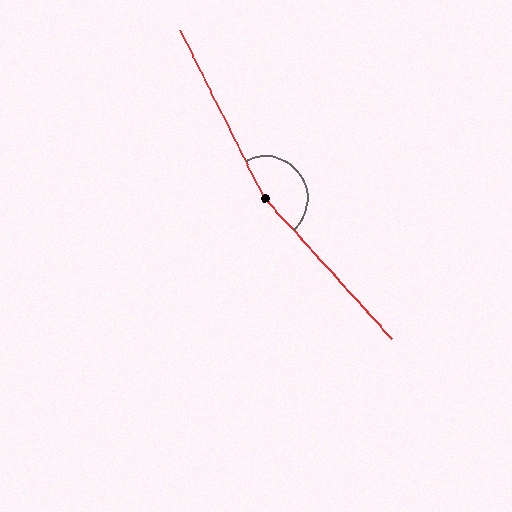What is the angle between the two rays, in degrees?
Approximately 164 degrees.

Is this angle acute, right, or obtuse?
It is obtuse.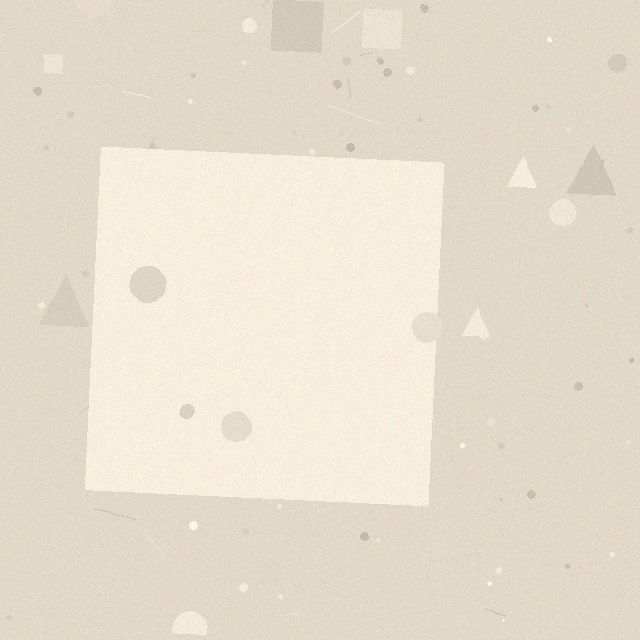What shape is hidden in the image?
A square is hidden in the image.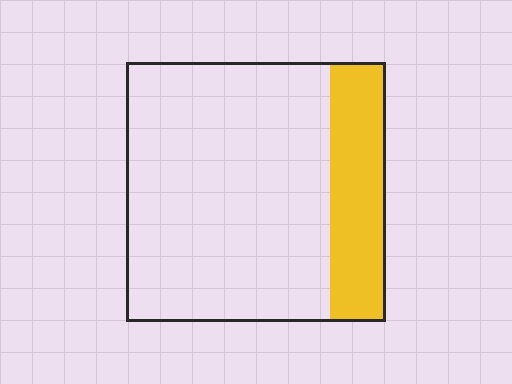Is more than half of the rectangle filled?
No.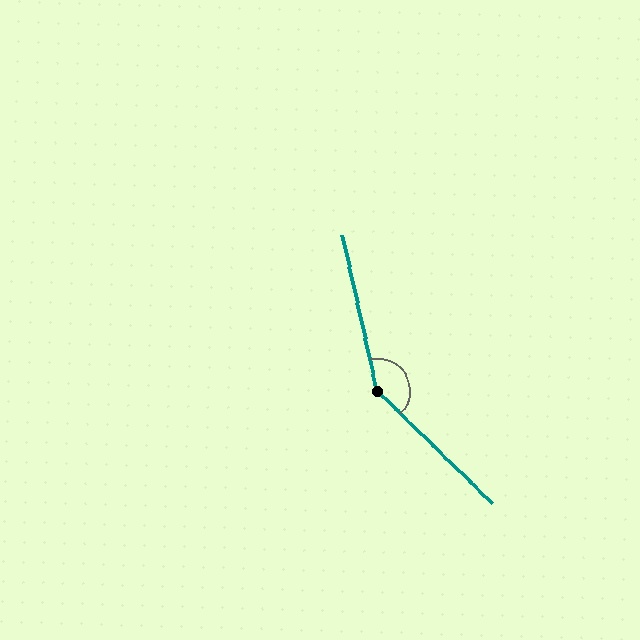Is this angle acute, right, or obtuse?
It is obtuse.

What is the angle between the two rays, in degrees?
Approximately 147 degrees.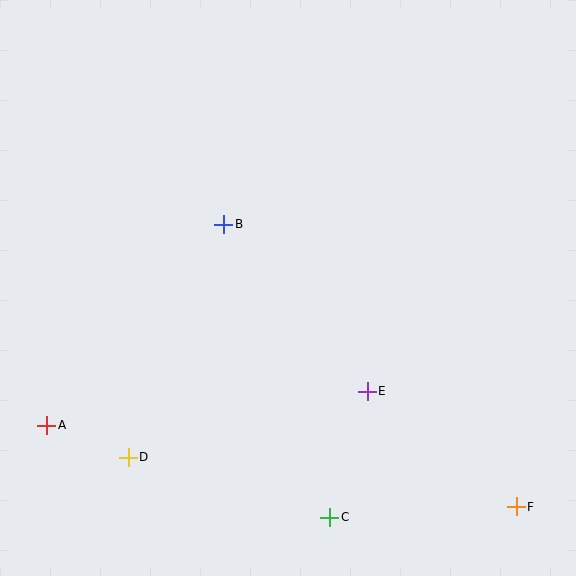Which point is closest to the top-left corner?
Point B is closest to the top-left corner.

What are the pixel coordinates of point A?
Point A is at (47, 425).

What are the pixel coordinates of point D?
Point D is at (128, 458).